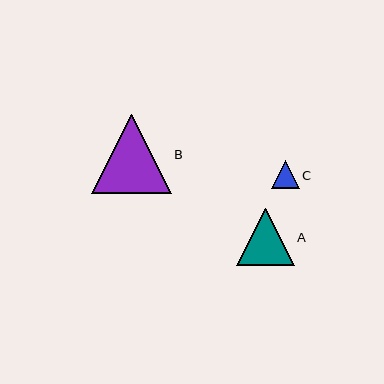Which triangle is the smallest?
Triangle C is the smallest with a size of approximately 28 pixels.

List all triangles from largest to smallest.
From largest to smallest: B, A, C.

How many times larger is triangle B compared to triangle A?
Triangle B is approximately 1.4 times the size of triangle A.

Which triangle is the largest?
Triangle B is the largest with a size of approximately 80 pixels.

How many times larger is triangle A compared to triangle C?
Triangle A is approximately 2.0 times the size of triangle C.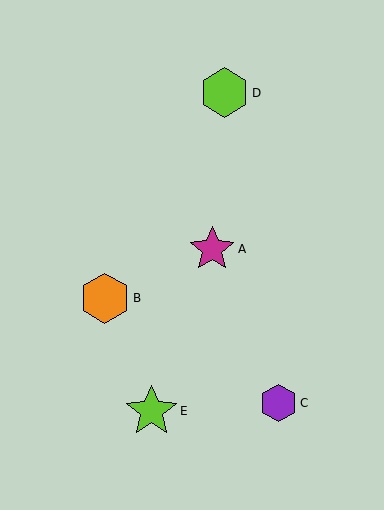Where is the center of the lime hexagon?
The center of the lime hexagon is at (224, 93).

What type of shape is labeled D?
Shape D is a lime hexagon.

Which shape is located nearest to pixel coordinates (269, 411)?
The purple hexagon (labeled C) at (278, 403) is nearest to that location.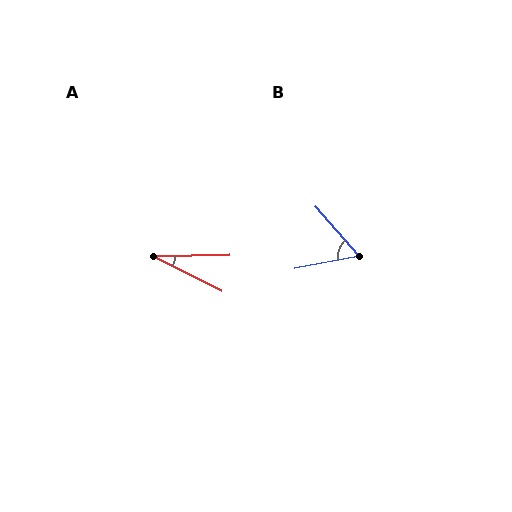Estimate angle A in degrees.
Approximately 27 degrees.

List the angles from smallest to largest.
A (27°), B (60°).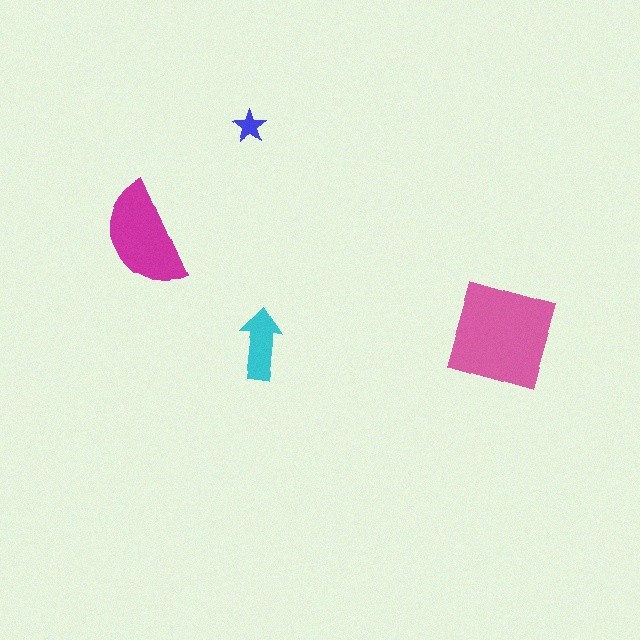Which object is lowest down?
The cyan arrow is bottommost.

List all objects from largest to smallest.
The pink diamond, the magenta semicircle, the cyan arrow, the blue star.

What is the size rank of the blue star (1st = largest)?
4th.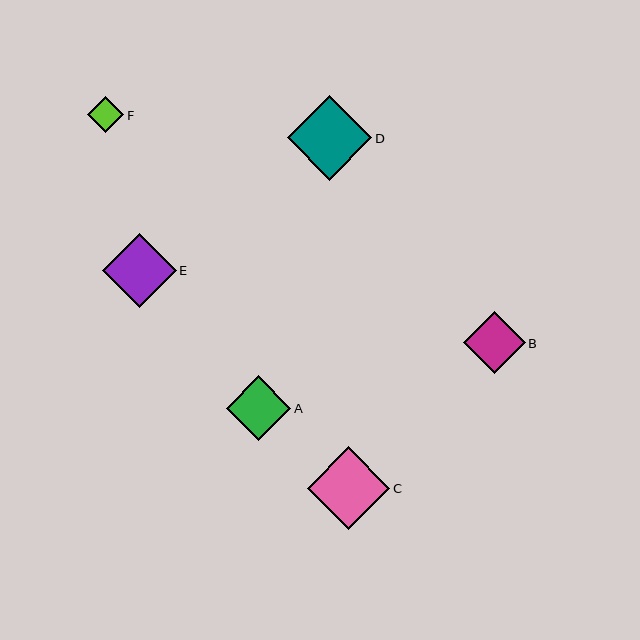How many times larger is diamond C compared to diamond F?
Diamond C is approximately 2.3 times the size of diamond F.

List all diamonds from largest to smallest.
From largest to smallest: D, C, E, A, B, F.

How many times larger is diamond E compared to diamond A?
Diamond E is approximately 1.1 times the size of diamond A.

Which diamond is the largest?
Diamond D is the largest with a size of approximately 85 pixels.